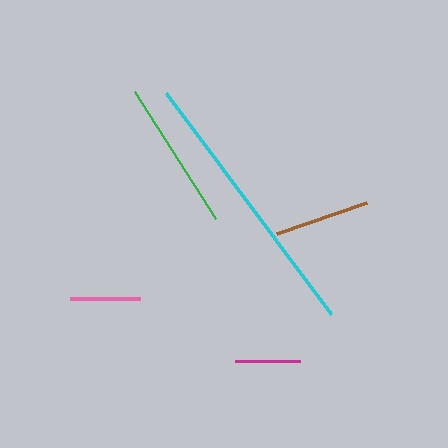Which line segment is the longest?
The cyan line is the longest at approximately 276 pixels.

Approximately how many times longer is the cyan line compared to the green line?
The cyan line is approximately 1.8 times the length of the green line.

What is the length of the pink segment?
The pink segment is approximately 69 pixels long.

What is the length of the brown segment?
The brown segment is approximately 96 pixels long.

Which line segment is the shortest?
The magenta line is the shortest at approximately 65 pixels.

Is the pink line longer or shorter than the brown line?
The brown line is longer than the pink line.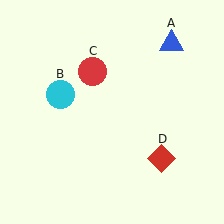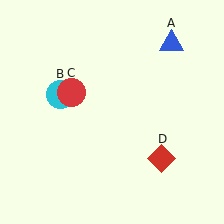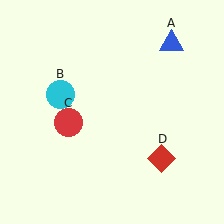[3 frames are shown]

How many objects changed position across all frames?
1 object changed position: red circle (object C).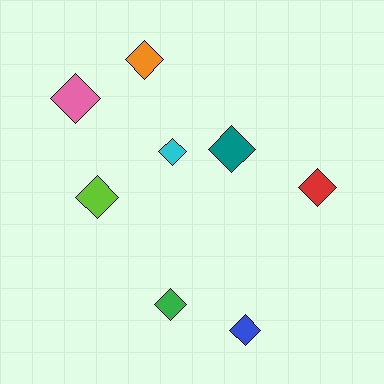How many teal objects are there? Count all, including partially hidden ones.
There is 1 teal object.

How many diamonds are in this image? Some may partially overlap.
There are 8 diamonds.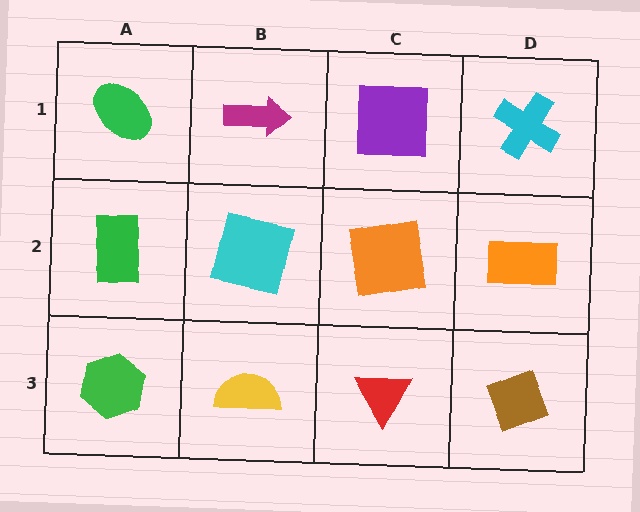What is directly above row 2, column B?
A magenta arrow.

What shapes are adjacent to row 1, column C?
An orange square (row 2, column C), a magenta arrow (row 1, column B), a cyan cross (row 1, column D).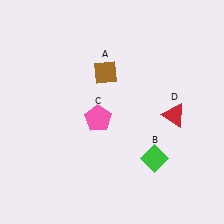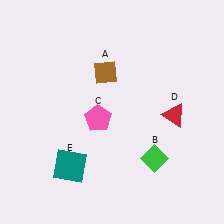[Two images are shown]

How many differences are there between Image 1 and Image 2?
There is 1 difference between the two images.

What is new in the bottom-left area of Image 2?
A teal square (E) was added in the bottom-left area of Image 2.